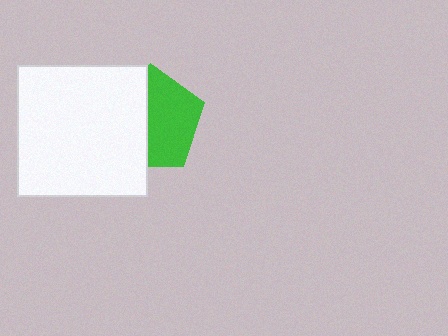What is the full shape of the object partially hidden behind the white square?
The partially hidden object is a green pentagon.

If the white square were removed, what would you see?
You would see the complete green pentagon.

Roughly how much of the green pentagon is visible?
About half of it is visible (roughly 54%).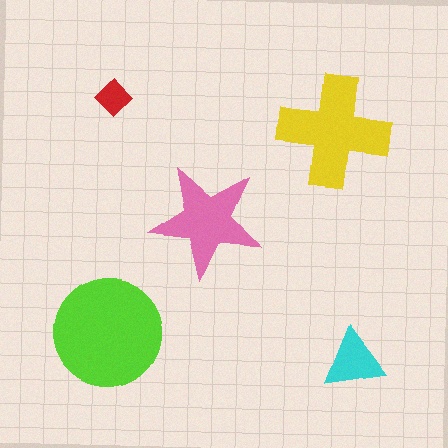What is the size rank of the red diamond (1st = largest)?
5th.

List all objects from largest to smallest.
The lime circle, the yellow cross, the pink star, the cyan triangle, the red diamond.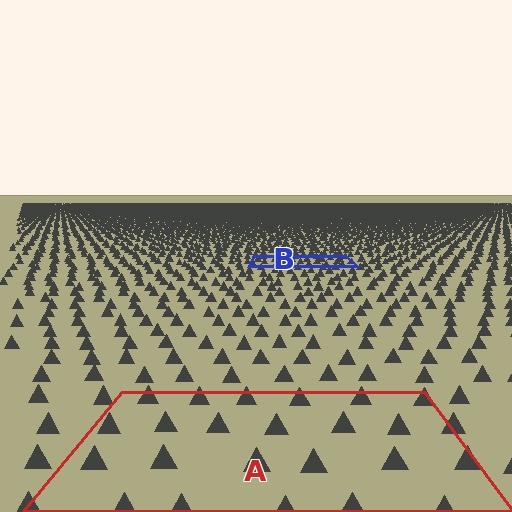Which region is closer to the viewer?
Region A is closer. The texture elements there are larger and more spread out.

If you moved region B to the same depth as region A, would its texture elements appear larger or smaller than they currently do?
They would appear larger. At a closer depth, the same texture elements are projected at a bigger on-screen size.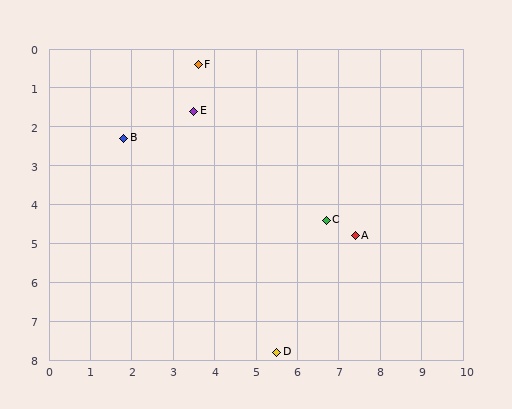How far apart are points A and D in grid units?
Points A and D are about 3.6 grid units apart.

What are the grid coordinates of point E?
Point E is at approximately (3.5, 1.6).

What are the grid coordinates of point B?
Point B is at approximately (1.8, 2.3).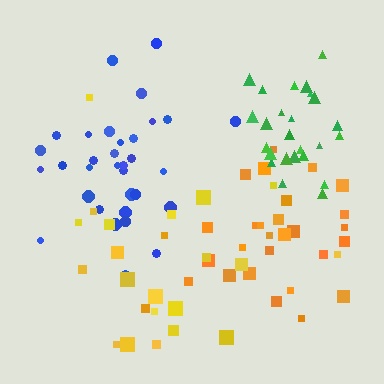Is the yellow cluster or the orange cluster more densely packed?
Orange.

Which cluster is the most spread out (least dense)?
Yellow.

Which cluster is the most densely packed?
Green.